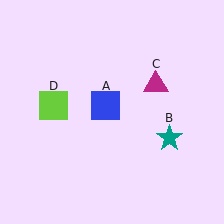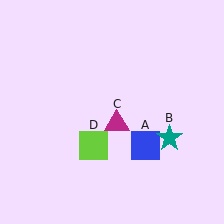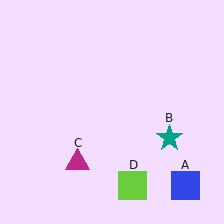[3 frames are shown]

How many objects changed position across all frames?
3 objects changed position: blue square (object A), magenta triangle (object C), lime square (object D).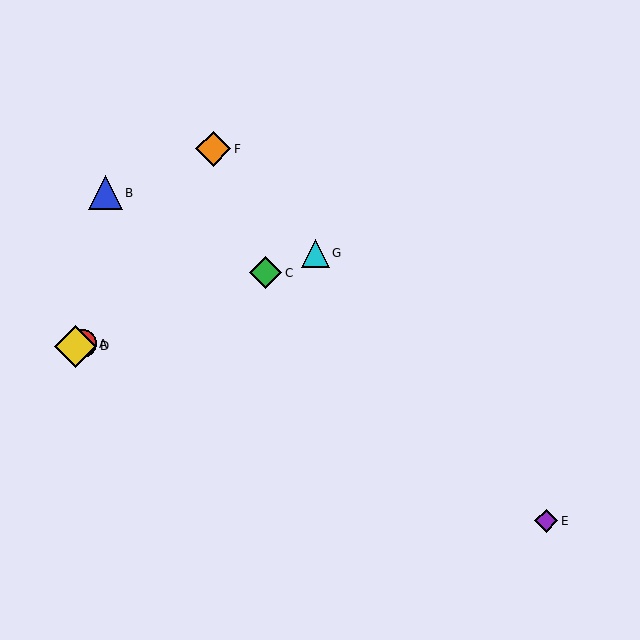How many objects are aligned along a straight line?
4 objects (A, C, D, G) are aligned along a straight line.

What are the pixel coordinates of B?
Object B is at (105, 193).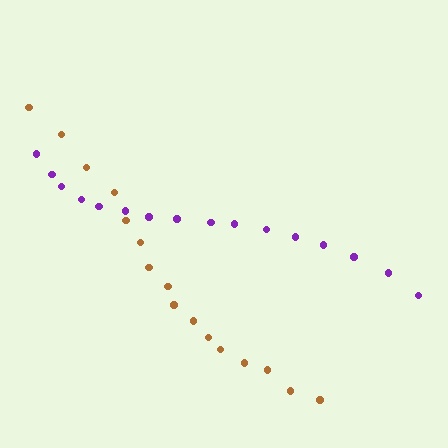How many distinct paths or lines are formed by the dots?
There are 2 distinct paths.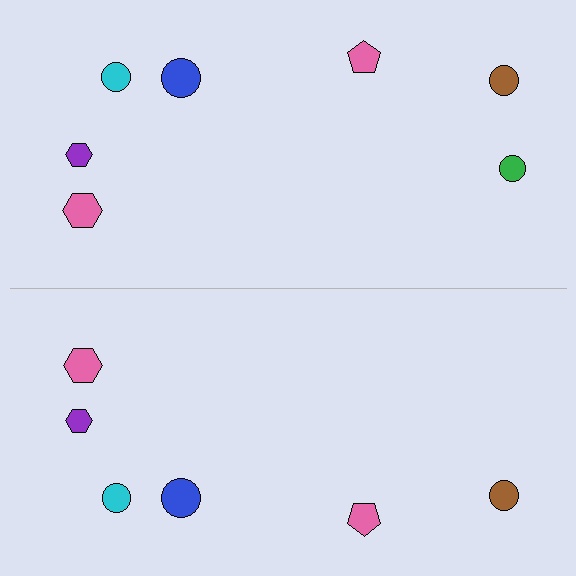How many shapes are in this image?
There are 13 shapes in this image.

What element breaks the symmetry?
A green circle is missing from the bottom side.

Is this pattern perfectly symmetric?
No, the pattern is not perfectly symmetric. A green circle is missing from the bottom side.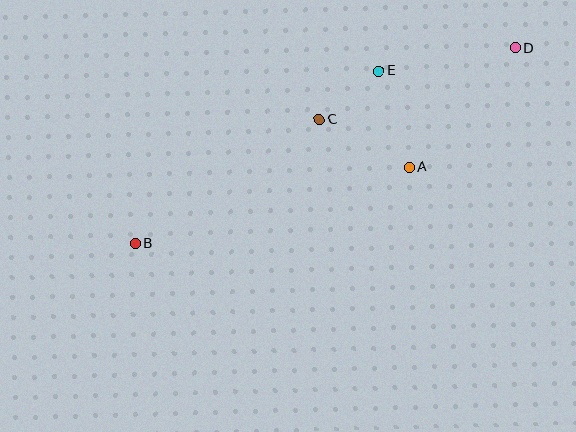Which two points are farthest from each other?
Points B and D are farthest from each other.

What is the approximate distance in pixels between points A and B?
The distance between A and B is approximately 285 pixels.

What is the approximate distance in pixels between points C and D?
The distance between C and D is approximately 209 pixels.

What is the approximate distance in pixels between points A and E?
The distance between A and E is approximately 101 pixels.